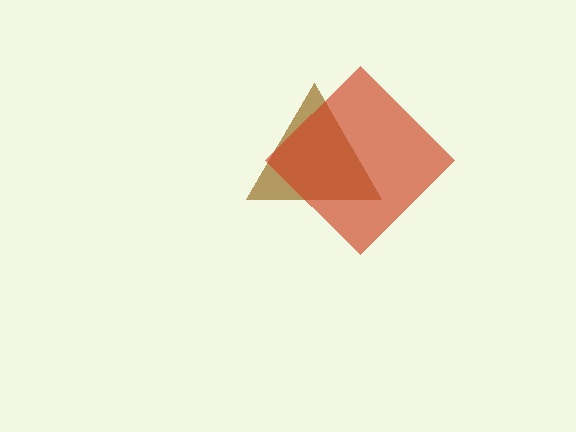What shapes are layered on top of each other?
The layered shapes are: a brown triangle, a red diamond.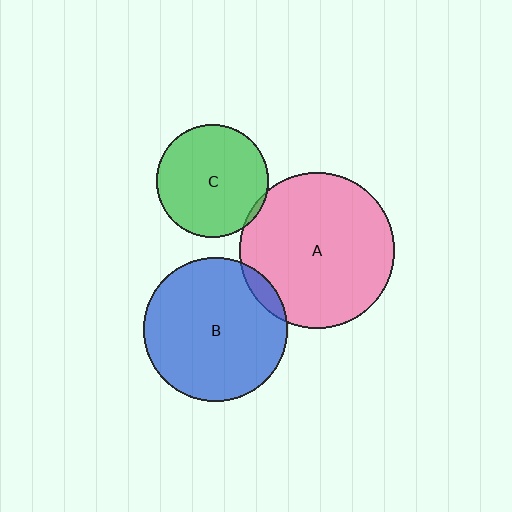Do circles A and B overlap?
Yes.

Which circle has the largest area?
Circle A (pink).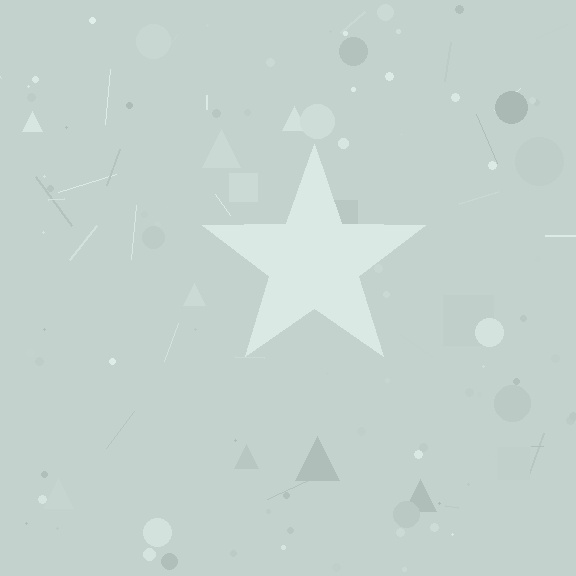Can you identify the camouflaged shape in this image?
The camouflaged shape is a star.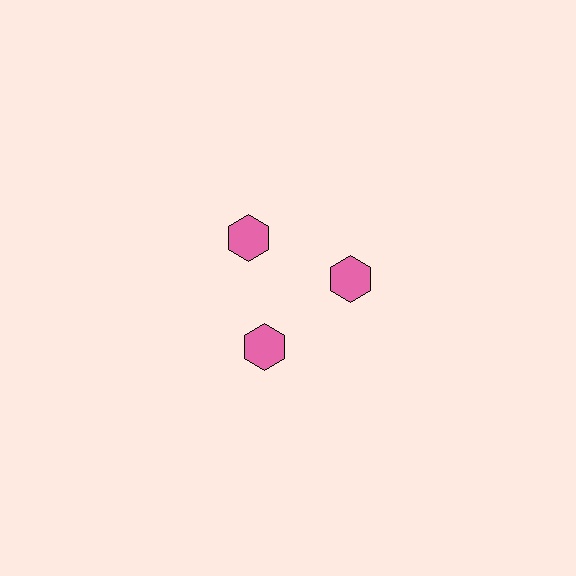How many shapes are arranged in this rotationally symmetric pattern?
There are 3 shapes, arranged in 3 groups of 1.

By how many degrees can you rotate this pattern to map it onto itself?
The pattern maps onto itself every 120 degrees of rotation.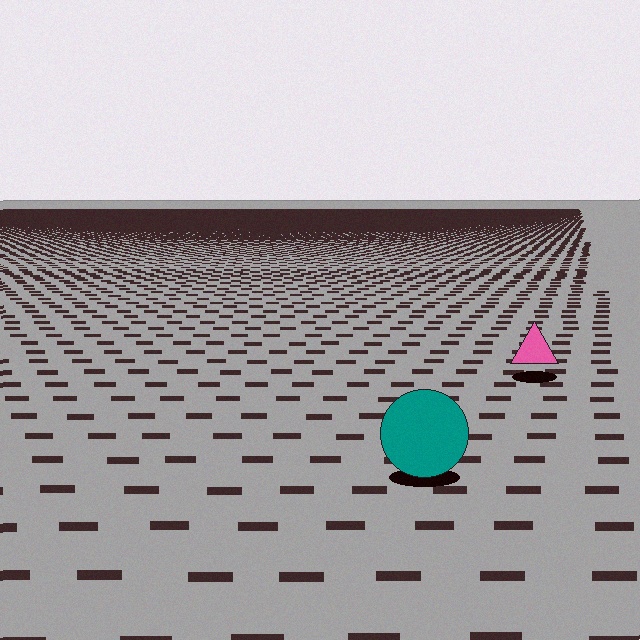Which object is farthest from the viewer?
The pink triangle is farthest from the viewer. It appears smaller and the ground texture around it is denser.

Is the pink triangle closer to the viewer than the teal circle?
No. The teal circle is closer — you can tell from the texture gradient: the ground texture is coarser near it.